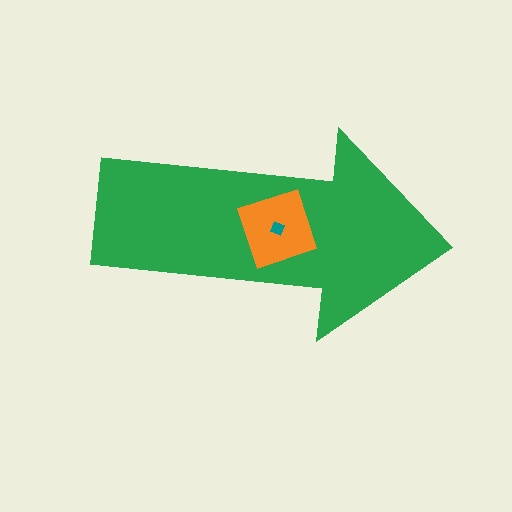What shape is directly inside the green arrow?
The orange square.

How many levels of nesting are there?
3.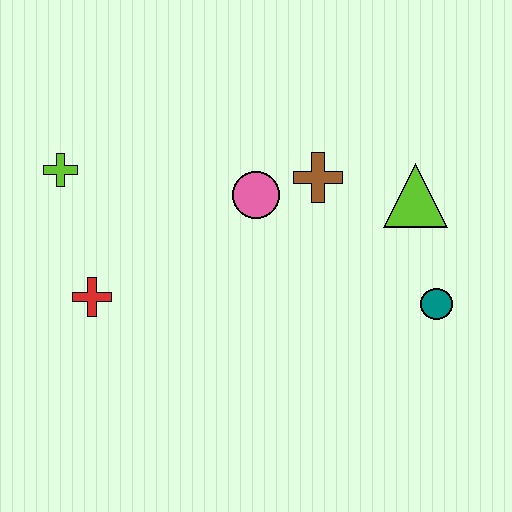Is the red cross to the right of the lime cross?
Yes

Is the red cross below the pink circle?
Yes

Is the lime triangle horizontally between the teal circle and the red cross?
Yes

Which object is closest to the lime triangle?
The brown cross is closest to the lime triangle.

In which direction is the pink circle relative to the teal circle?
The pink circle is to the left of the teal circle.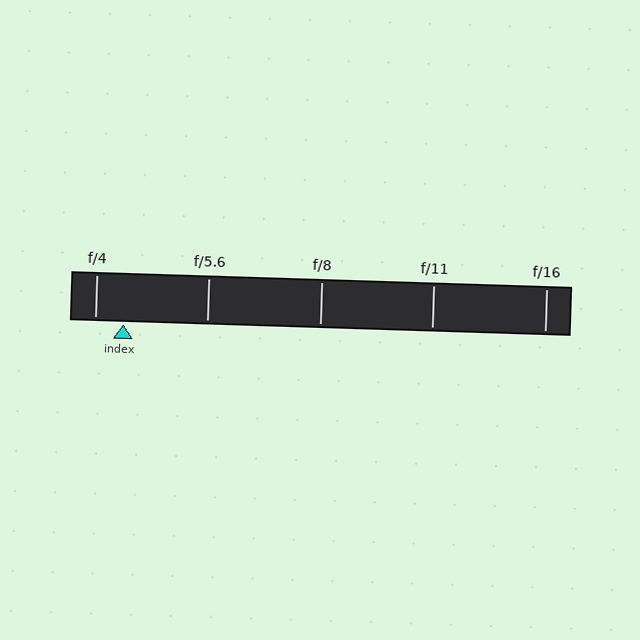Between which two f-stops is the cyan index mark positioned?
The index mark is between f/4 and f/5.6.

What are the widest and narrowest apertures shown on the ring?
The widest aperture shown is f/4 and the narrowest is f/16.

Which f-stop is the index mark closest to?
The index mark is closest to f/4.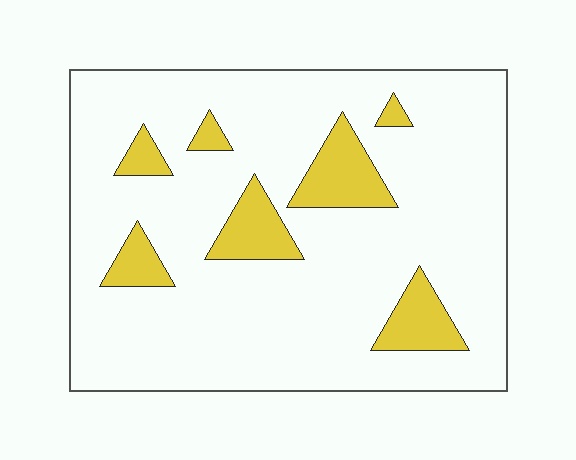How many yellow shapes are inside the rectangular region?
7.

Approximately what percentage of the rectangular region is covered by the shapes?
Approximately 15%.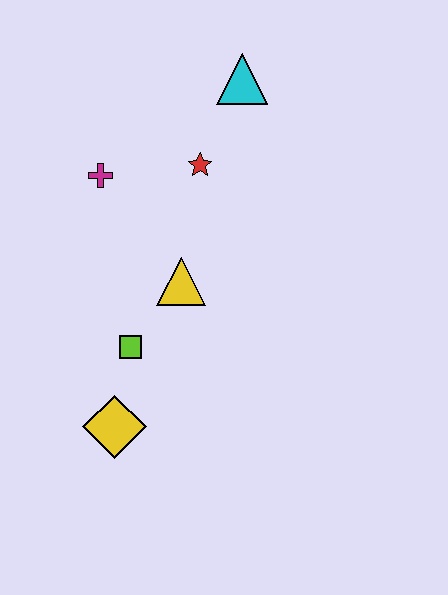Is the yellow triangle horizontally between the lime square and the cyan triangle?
Yes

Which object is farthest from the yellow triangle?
The cyan triangle is farthest from the yellow triangle.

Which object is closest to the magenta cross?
The red star is closest to the magenta cross.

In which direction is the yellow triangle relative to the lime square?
The yellow triangle is above the lime square.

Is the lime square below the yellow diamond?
No